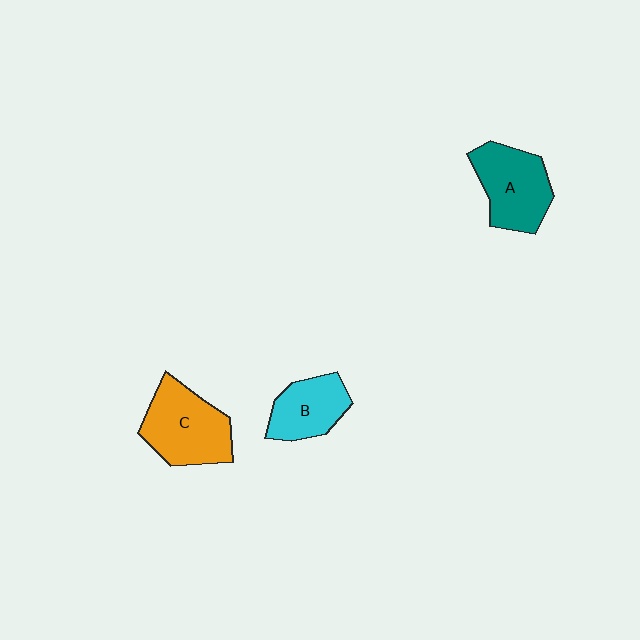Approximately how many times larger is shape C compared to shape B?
Approximately 1.4 times.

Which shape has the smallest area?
Shape B (cyan).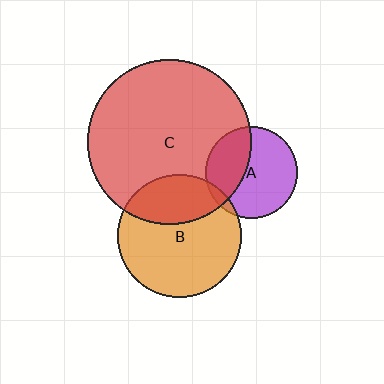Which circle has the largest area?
Circle C (red).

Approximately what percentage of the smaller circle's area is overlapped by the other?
Approximately 30%.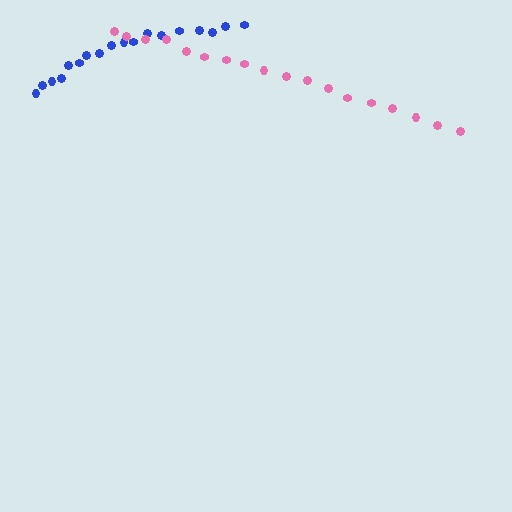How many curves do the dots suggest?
There are 2 distinct paths.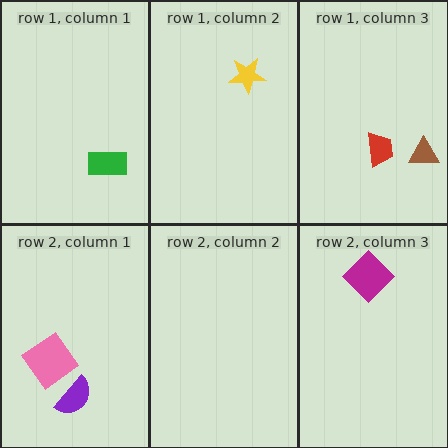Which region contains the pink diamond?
The row 2, column 1 region.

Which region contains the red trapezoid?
The row 1, column 3 region.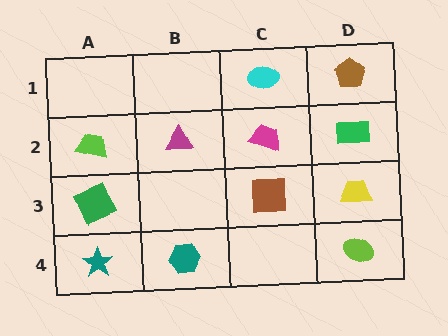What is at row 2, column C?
A magenta trapezoid.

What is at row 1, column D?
A brown pentagon.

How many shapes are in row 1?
2 shapes.